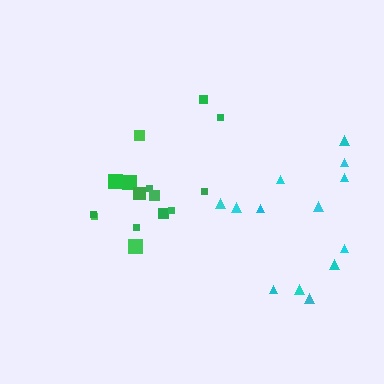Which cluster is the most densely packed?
Green.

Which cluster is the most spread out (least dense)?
Cyan.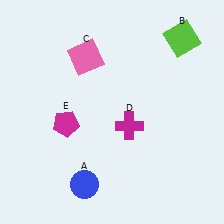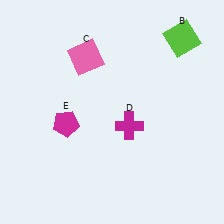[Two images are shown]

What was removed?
The blue circle (A) was removed in Image 2.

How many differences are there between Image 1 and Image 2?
There is 1 difference between the two images.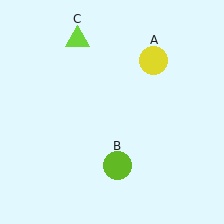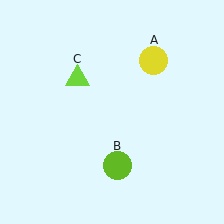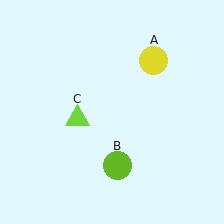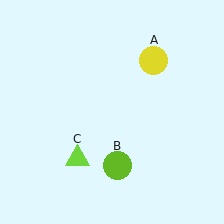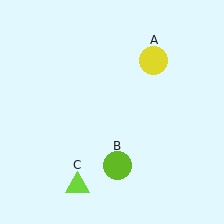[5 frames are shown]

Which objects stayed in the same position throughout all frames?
Yellow circle (object A) and lime circle (object B) remained stationary.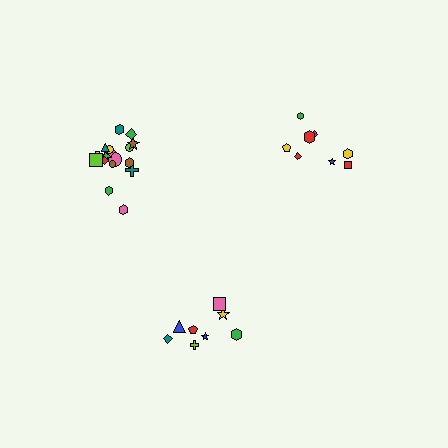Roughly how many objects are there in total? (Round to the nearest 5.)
Roughly 35 objects in total.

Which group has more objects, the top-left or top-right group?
The top-left group.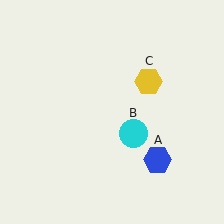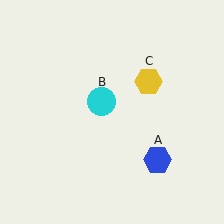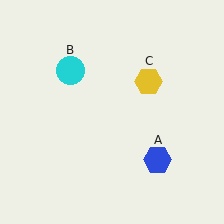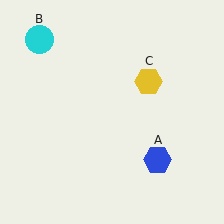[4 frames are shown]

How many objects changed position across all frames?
1 object changed position: cyan circle (object B).